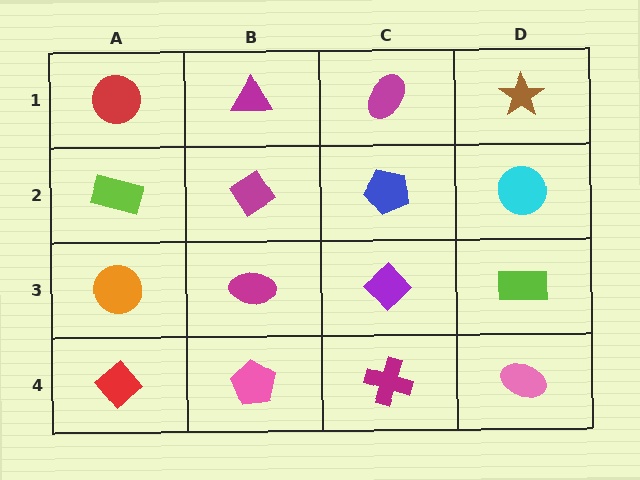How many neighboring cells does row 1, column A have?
2.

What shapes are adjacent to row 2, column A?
A red circle (row 1, column A), an orange circle (row 3, column A), a magenta diamond (row 2, column B).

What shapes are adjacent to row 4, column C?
A purple diamond (row 3, column C), a pink pentagon (row 4, column B), a pink ellipse (row 4, column D).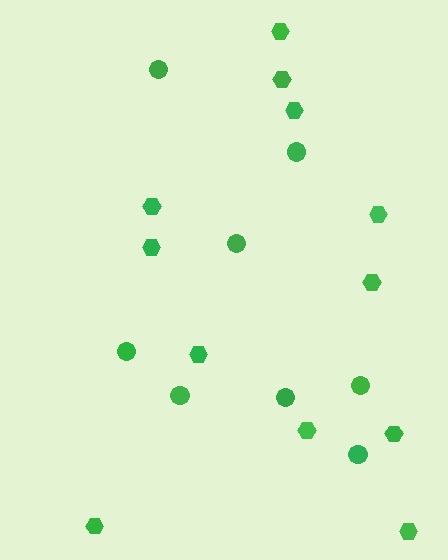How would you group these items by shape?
There are 2 groups: one group of circles (8) and one group of hexagons (12).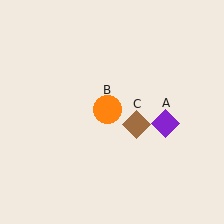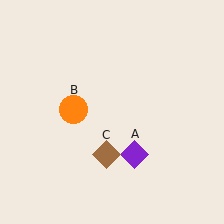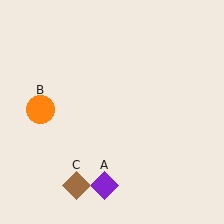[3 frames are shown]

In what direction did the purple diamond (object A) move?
The purple diamond (object A) moved down and to the left.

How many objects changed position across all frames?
3 objects changed position: purple diamond (object A), orange circle (object B), brown diamond (object C).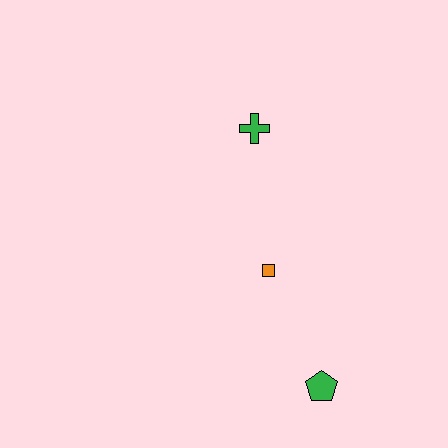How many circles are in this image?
There are no circles.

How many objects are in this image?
There are 3 objects.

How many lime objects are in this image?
There are no lime objects.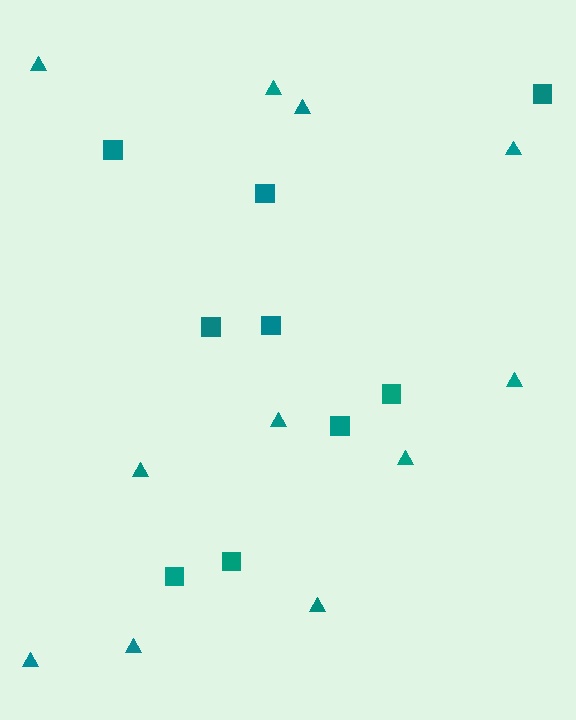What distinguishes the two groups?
There are 2 groups: one group of triangles (11) and one group of squares (9).